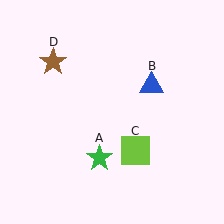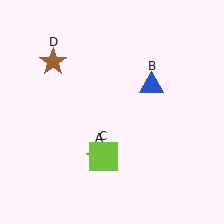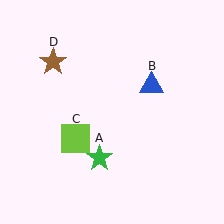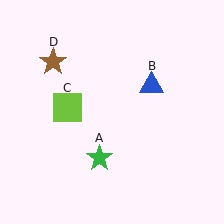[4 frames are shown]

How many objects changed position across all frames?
1 object changed position: lime square (object C).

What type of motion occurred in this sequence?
The lime square (object C) rotated clockwise around the center of the scene.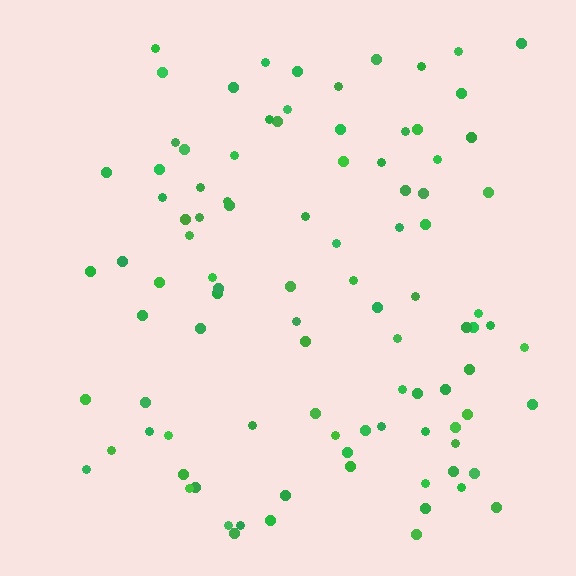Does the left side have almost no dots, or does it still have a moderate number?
Still a moderate number, just noticeably fewer than the right.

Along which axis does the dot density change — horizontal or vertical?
Horizontal.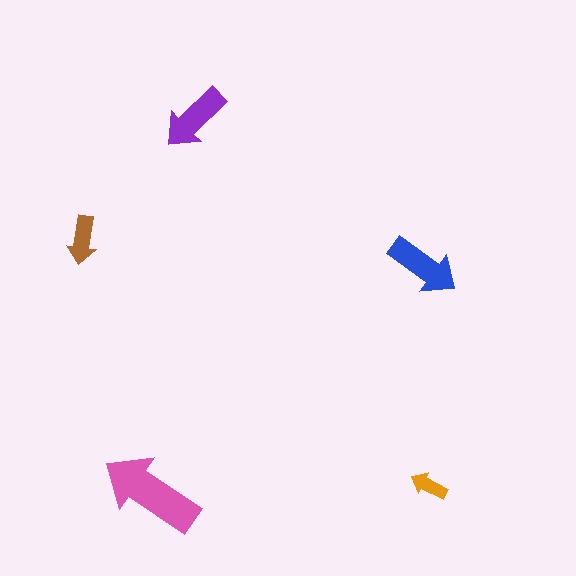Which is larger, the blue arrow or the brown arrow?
The blue one.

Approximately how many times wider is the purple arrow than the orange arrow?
About 2 times wider.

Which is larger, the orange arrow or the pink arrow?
The pink one.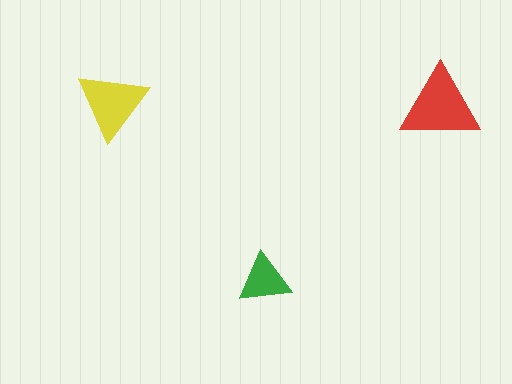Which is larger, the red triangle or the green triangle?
The red one.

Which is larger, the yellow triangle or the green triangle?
The yellow one.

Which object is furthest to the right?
The red triangle is rightmost.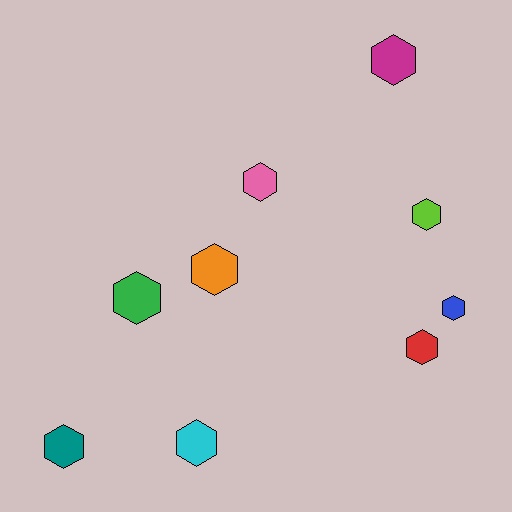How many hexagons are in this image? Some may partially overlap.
There are 9 hexagons.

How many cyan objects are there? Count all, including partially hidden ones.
There is 1 cyan object.